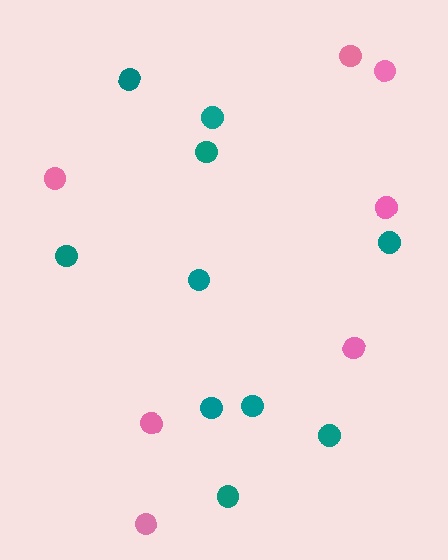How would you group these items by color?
There are 2 groups: one group of teal circles (10) and one group of pink circles (7).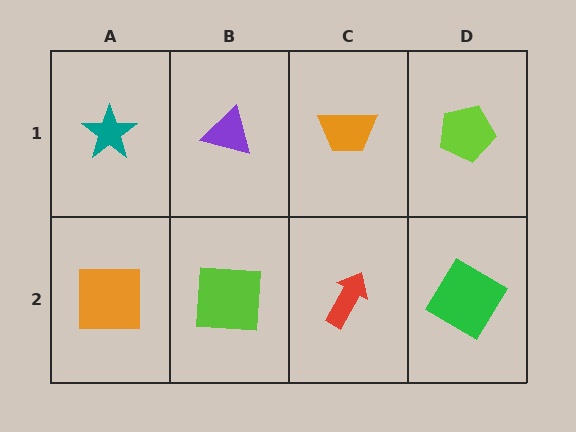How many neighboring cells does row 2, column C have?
3.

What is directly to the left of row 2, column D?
A red arrow.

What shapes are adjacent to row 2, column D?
A lime pentagon (row 1, column D), a red arrow (row 2, column C).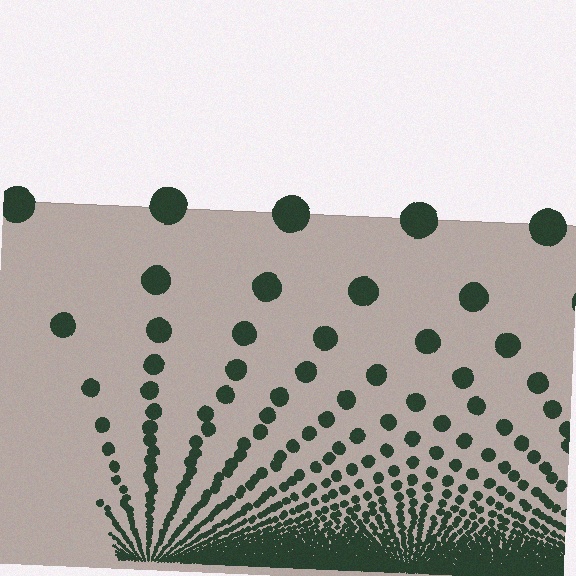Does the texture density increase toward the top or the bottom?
Density increases toward the bottom.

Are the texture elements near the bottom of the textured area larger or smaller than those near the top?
Smaller. The gradient is inverted — elements near the bottom are smaller and denser.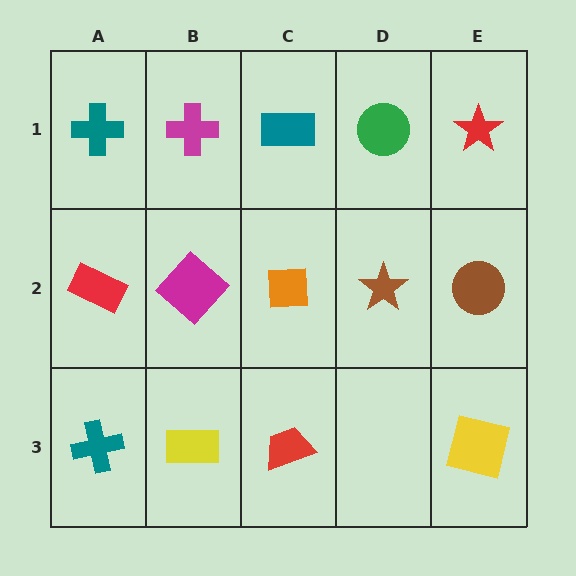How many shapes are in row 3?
4 shapes.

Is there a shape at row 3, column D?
No, that cell is empty.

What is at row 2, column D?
A brown star.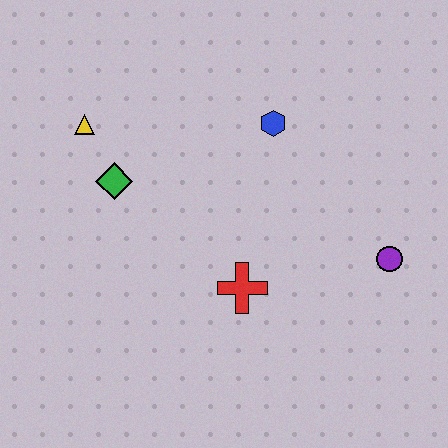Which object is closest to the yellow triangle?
The green diamond is closest to the yellow triangle.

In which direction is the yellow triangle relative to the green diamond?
The yellow triangle is above the green diamond.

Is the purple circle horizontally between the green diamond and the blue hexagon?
No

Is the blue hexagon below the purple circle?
No